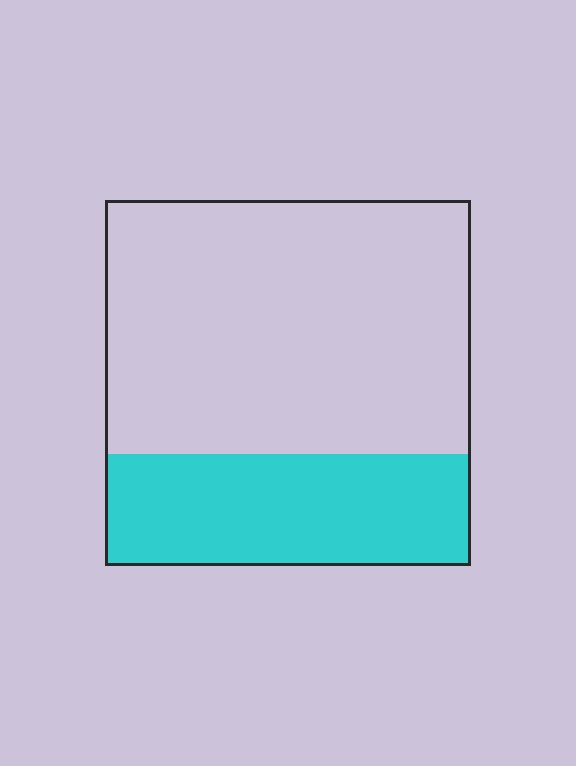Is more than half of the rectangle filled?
No.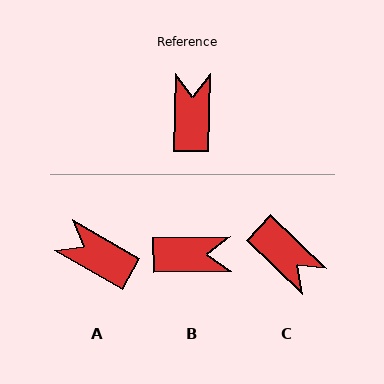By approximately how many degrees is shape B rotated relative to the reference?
Approximately 88 degrees clockwise.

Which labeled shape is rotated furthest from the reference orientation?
C, about 133 degrees away.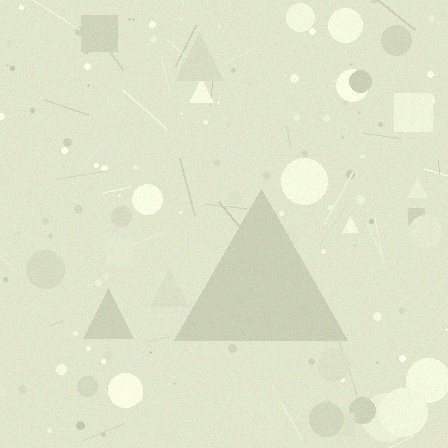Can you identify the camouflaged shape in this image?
The camouflaged shape is a triangle.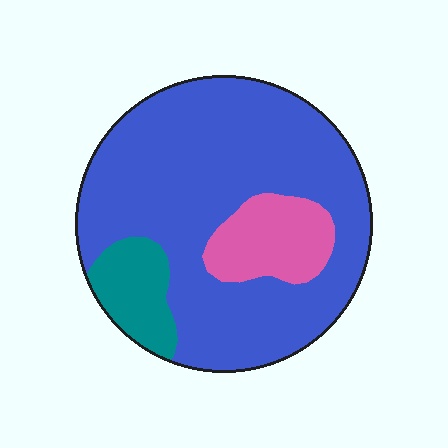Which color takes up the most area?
Blue, at roughly 75%.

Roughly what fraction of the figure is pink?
Pink covers around 15% of the figure.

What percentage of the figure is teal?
Teal takes up about one tenth (1/10) of the figure.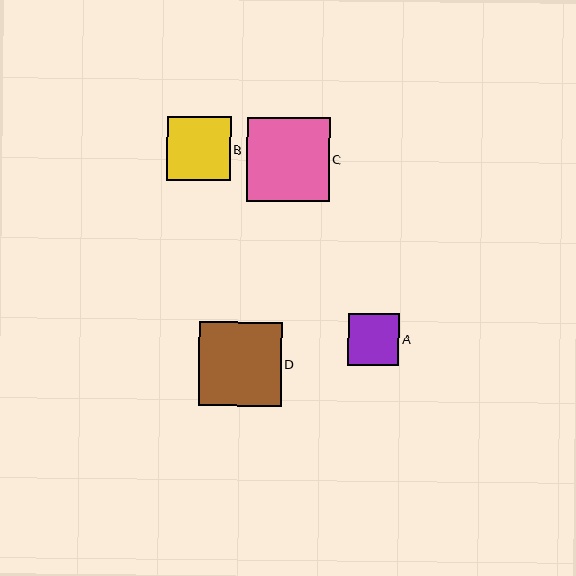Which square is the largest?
Square C is the largest with a size of approximately 83 pixels.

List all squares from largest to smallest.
From largest to smallest: C, D, B, A.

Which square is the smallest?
Square A is the smallest with a size of approximately 51 pixels.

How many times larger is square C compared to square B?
Square C is approximately 1.3 times the size of square B.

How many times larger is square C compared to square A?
Square C is approximately 1.6 times the size of square A.